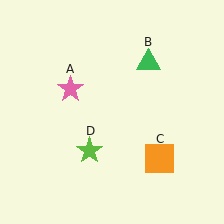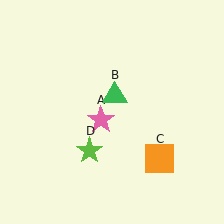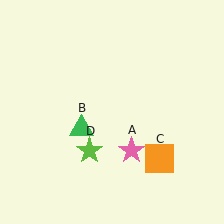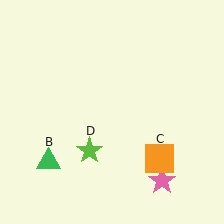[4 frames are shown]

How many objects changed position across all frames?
2 objects changed position: pink star (object A), green triangle (object B).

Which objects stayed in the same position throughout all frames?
Orange square (object C) and lime star (object D) remained stationary.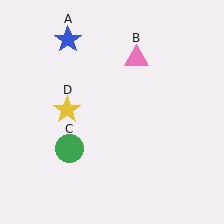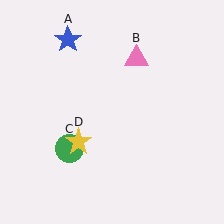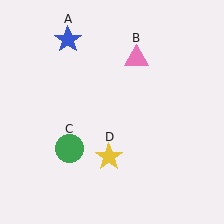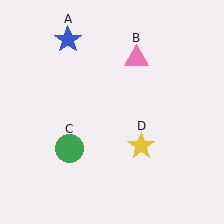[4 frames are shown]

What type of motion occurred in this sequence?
The yellow star (object D) rotated counterclockwise around the center of the scene.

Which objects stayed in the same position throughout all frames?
Blue star (object A) and pink triangle (object B) and green circle (object C) remained stationary.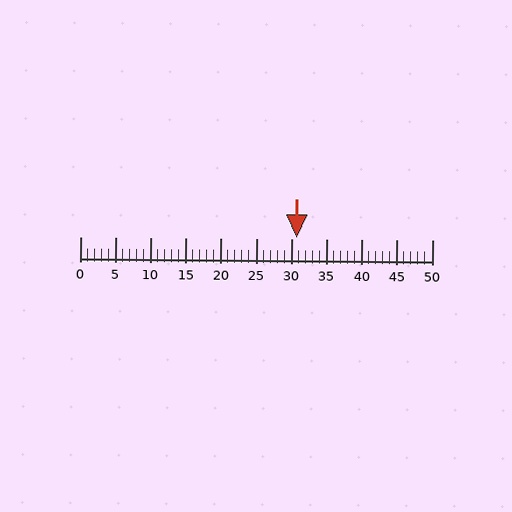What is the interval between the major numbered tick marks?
The major tick marks are spaced 5 units apart.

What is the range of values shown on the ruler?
The ruler shows values from 0 to 50.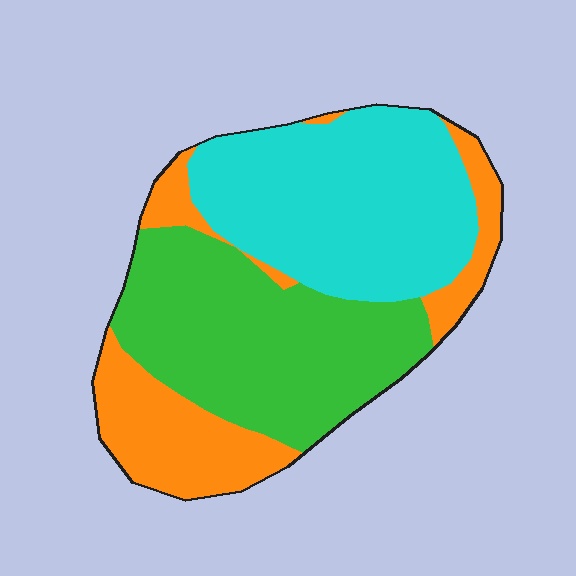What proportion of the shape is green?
Green covers 38% of the shape.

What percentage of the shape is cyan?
Cyan covers 38% of the shape.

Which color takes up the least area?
Orange, at roughly 25%.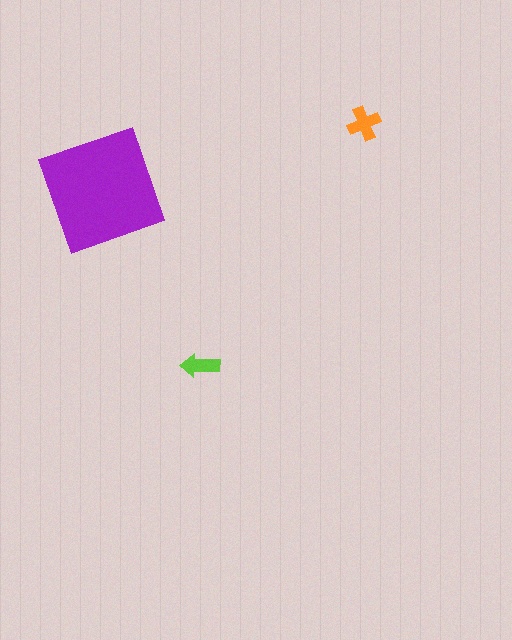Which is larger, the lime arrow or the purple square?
The purple square.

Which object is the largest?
The purple square.